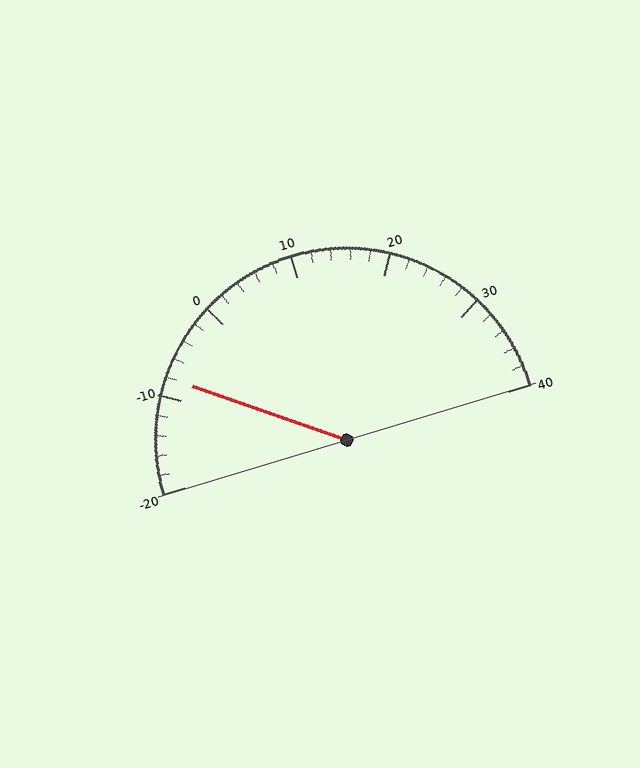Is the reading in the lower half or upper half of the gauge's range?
The reading is in the lower half of the range (-20 to 40).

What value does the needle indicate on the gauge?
The needle indicates approximately -8.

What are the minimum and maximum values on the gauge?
The gauge ranges from -20 to 40.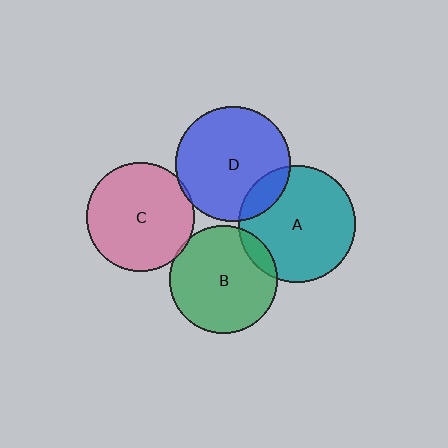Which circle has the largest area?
Circle A (teal).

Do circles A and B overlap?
Yes.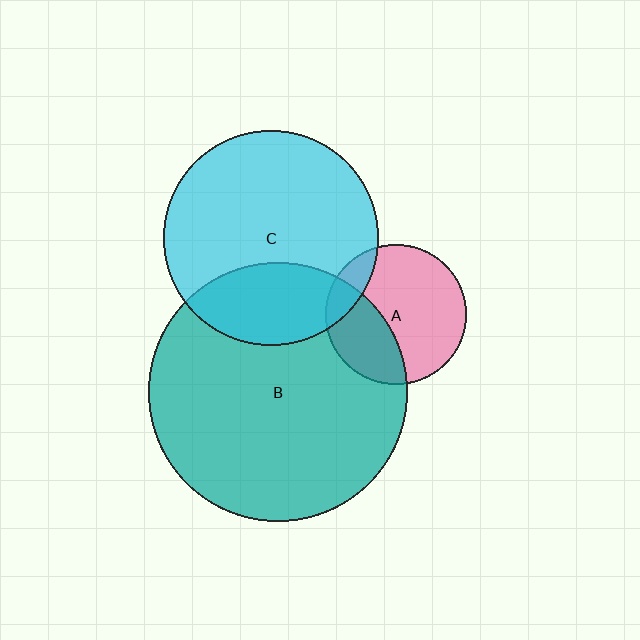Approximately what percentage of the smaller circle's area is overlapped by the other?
Approximately 15%.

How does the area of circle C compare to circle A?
Approximately 2.3 times.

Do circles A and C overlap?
Yes.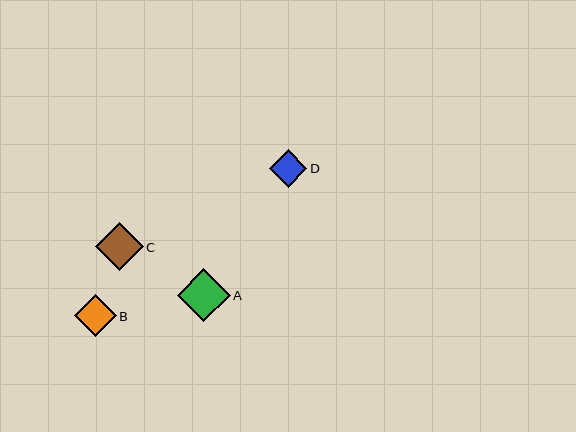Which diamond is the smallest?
Diamond D is the smallest with a size of approximately 38 pixels.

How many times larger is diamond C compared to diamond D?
Diamond C is approximately 1.3 times the size of diamond D.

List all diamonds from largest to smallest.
From largest to smallest: A, C, B, D.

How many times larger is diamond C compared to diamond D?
Diamond C is approximately 1.3 times the size of diamond D.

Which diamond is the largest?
Diamond A is the largest with a size of approximately 53 pixels.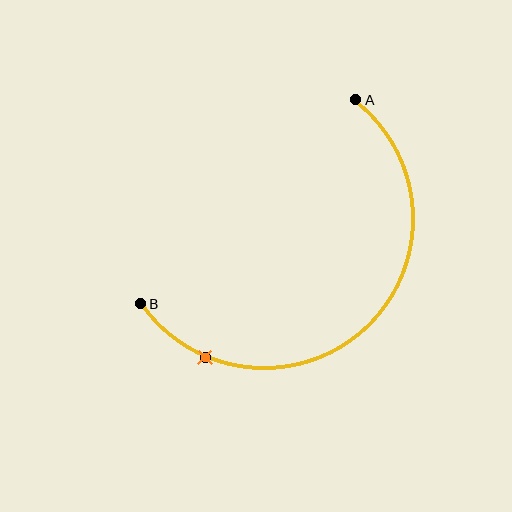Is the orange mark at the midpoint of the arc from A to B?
No. The orange mark lies on the arc but is closer to endpoint B. The arc midpoint would be at the point on the curve equidistant along the arc from both A and B.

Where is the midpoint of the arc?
The arc midpoint is the point on the curve farthest from the straight line joining A and B. It sits below and to the right of that line.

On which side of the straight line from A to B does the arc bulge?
The arc bulges below and to the right of the straight line connecting A and B.